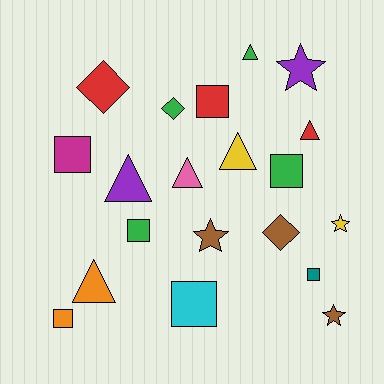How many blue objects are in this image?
There are no blue objects.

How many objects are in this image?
There are 20 objects.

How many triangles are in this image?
There are 6 triangles.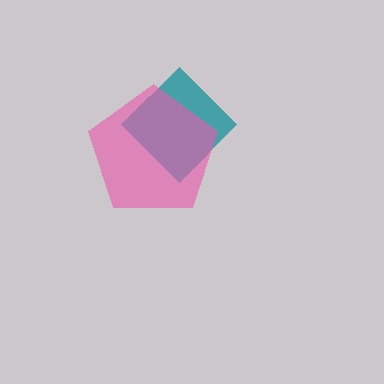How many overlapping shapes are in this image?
There are 2 overlapping shapes in the image.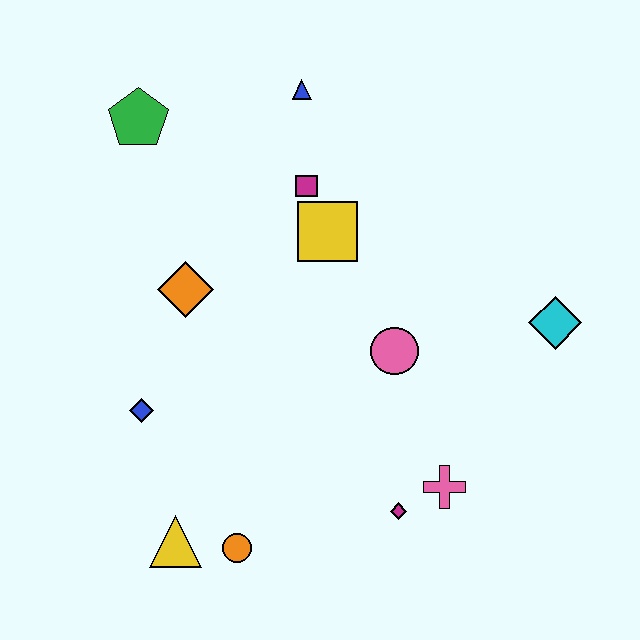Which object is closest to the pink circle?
The yellow square is closest to the pink circle.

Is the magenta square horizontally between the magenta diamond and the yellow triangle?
Yes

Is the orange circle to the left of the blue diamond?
No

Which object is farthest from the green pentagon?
The pink cross is farthest from the green pentagon.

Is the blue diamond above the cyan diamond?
No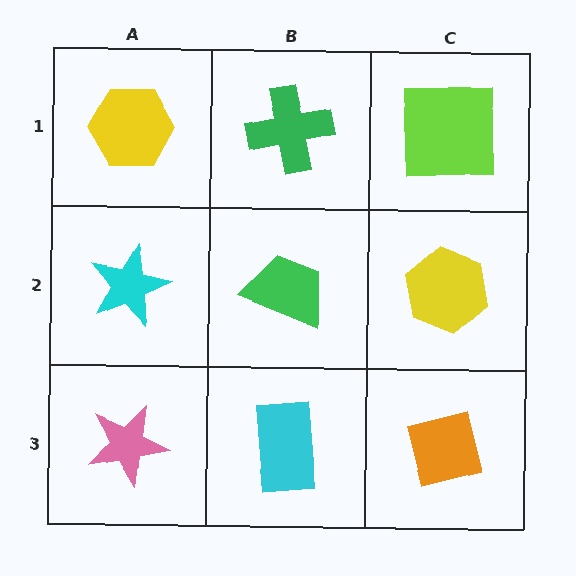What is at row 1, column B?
A green cross.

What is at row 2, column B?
A green trapezoid.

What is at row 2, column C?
A yellow hexagon.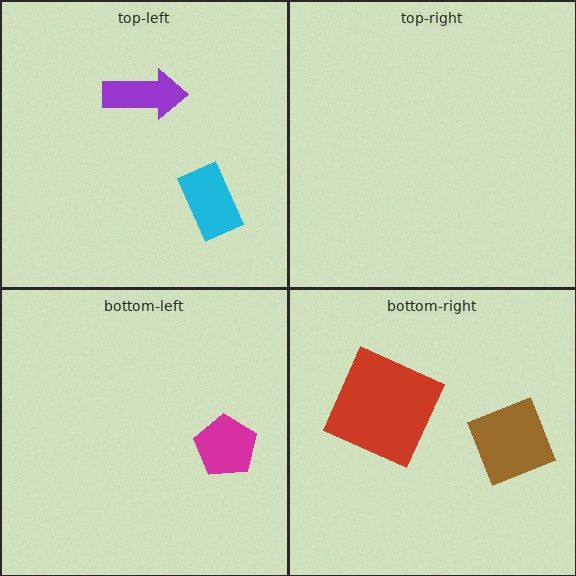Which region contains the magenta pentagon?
The bottom-left region.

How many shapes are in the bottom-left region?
1.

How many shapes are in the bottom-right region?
2.